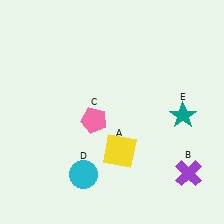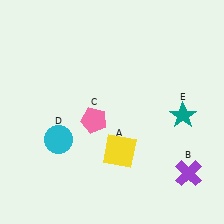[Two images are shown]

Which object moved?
The cyan circle (D) moved up.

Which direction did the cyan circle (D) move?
The cyan circle (D) moved up.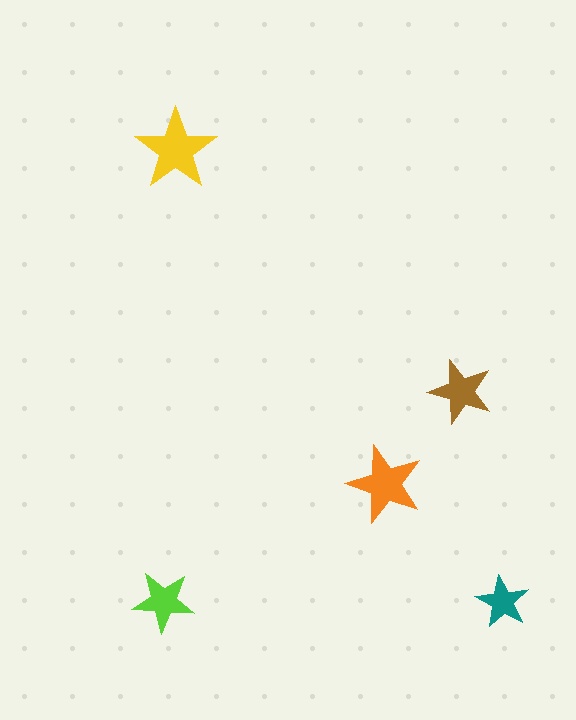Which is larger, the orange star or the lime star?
The orange one.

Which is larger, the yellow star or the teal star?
The yellow one.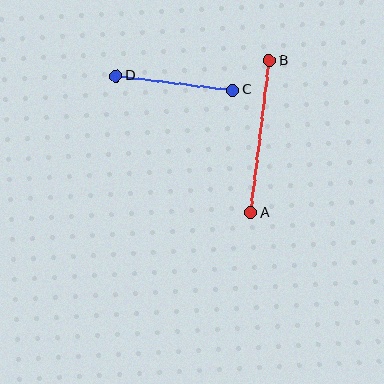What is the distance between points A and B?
The distance is approximately 154 pixels.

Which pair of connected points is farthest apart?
Points A and B are farthest apart.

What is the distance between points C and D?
The distance is approximately 118 pixels.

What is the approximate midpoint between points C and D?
The midpoint is at approximately (175, 83) pixels.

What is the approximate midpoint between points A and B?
The midpoint is at approximately (260, 137) pixels.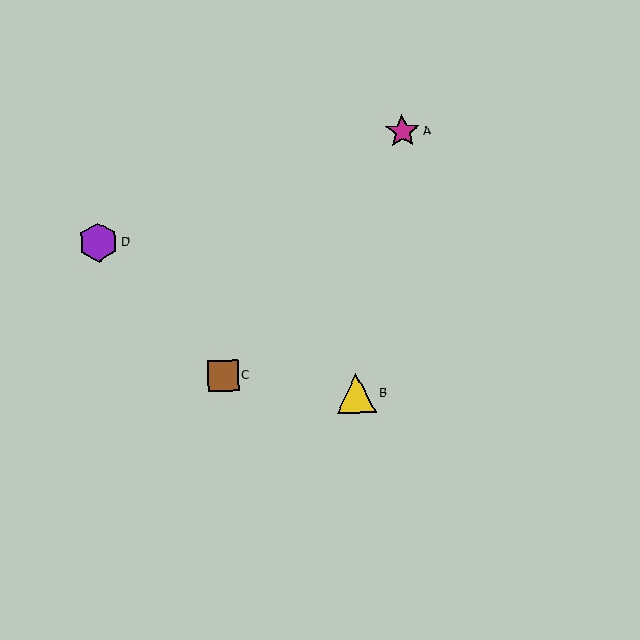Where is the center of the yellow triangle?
The center of the yellow triangle is at (356, 393).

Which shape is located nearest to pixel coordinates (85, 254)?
The purple hexagon (labeled D) at (98, 242) is nearest to that location.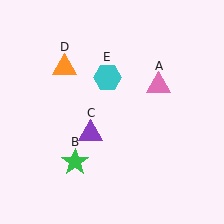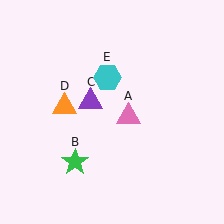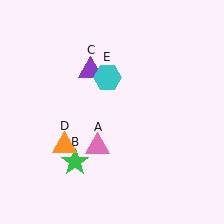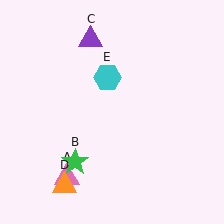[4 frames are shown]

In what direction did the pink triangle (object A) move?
The pink triangle (object A) moved down and to the left.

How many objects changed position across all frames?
3 objects changed position: pink triangle (object A), purple triangle (object C), orange triangle (object D).